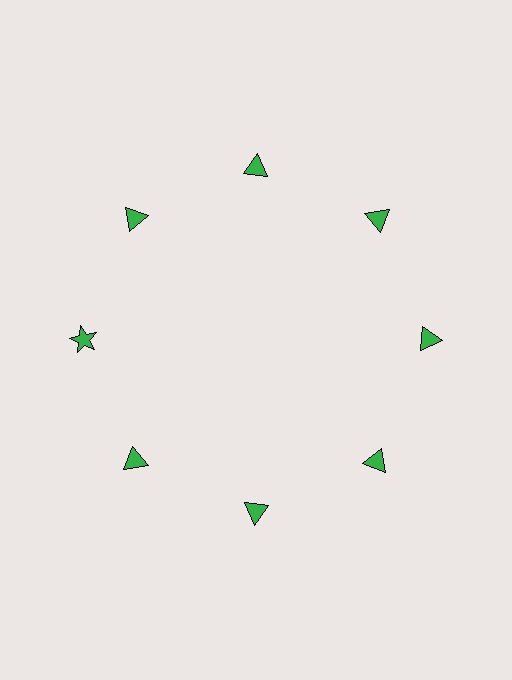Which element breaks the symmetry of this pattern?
The green star at roughly the 9 o'clock position breaks the symmetry. All other shapes are green triangles.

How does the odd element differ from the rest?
It has a different shape: star instead of triangle.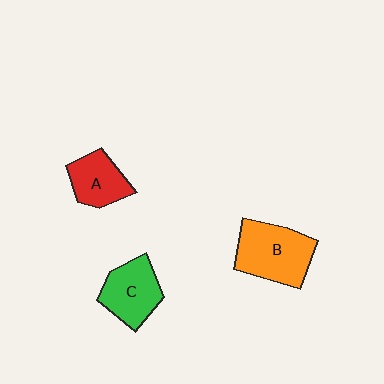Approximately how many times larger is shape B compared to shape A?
Approximately 1.6 times.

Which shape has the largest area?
Shape B (orange).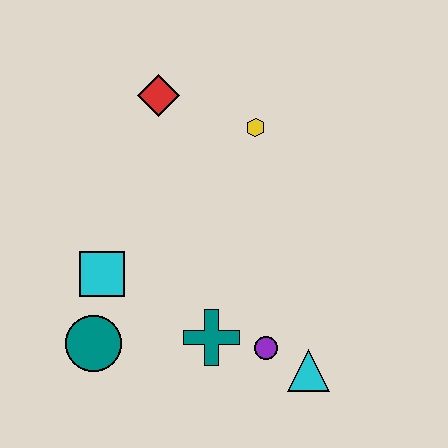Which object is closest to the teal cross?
The purple circle is closest to the teal cross.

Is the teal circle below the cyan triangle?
No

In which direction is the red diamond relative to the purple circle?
The red diamond is above the purple circle.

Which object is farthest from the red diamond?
The cyan triangle is farthest from the red diamond.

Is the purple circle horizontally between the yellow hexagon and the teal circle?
No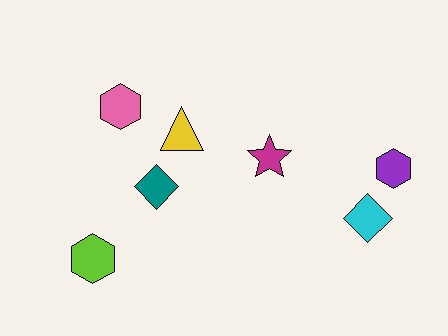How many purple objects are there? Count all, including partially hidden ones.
There is 1 purple object.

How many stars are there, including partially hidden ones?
There is 1 star.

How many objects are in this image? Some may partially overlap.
There are 7 objects.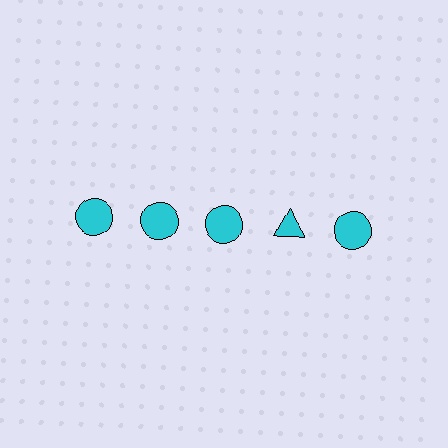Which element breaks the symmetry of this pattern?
The cyan triangle in the top row, second from right column breaks the symmetry. All other shapes are cyan circles.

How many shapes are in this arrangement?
There are 5 shapes arranged in a grid pattern.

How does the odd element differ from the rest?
It has a different shape: triangle instead of circle.